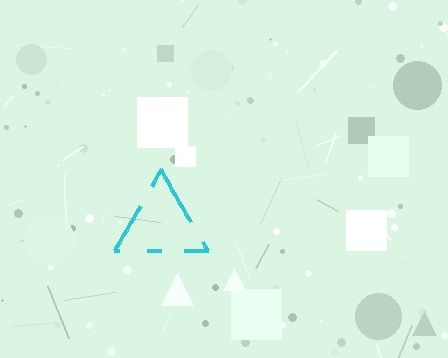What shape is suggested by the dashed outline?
The dashed outline suggests a triangle.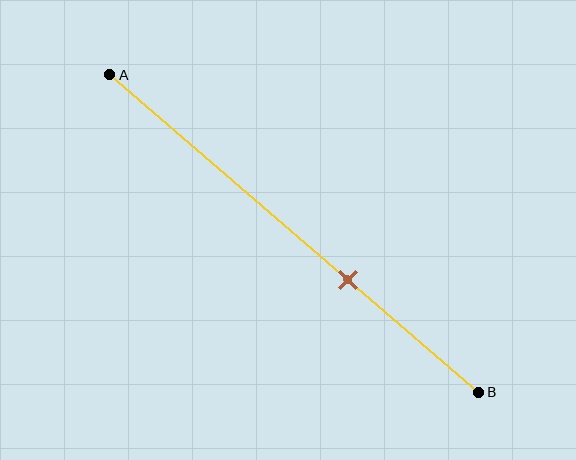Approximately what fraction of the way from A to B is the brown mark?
The brown mark is approximately 65% of the way from A to B.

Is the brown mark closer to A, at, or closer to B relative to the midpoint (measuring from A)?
The brown mark is closer to point B than the midpoint of segment AB.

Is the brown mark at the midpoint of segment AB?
No, the mark is at about 65% from A, not at the 50% midpoint.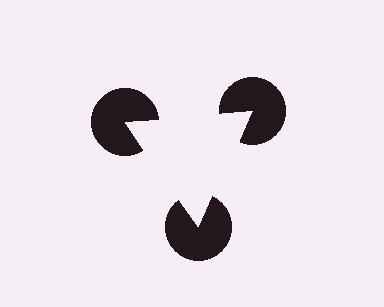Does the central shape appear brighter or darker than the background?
It typically appears slightly brighter than the background, even though no actual brightness change is drawn.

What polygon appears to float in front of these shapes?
An illusory triangle — its edges are inferred from the aligned wedge cuts in the pac-man discs, not physically drawn.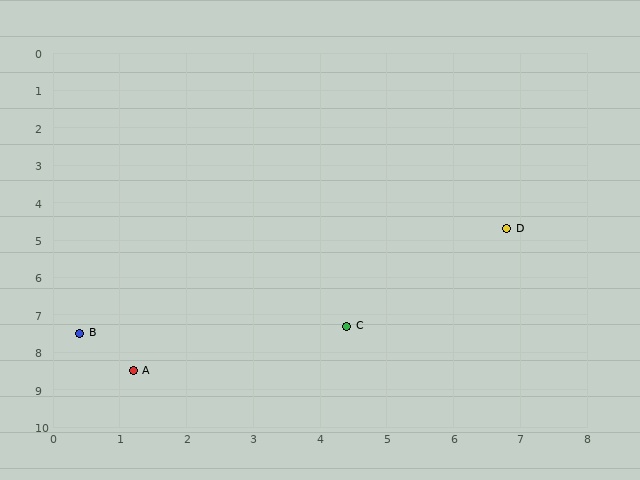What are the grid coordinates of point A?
Point A is at approximately (1.2, 8.5).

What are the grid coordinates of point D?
Point D is at approximately (6.8, 4.7).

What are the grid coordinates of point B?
Point B is at approximately (0.4, 7.5).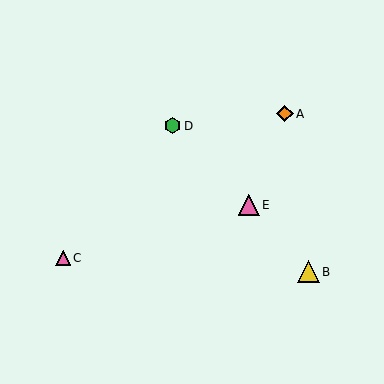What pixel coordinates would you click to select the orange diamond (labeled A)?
Click at (285, 114) to select the orange diamond A.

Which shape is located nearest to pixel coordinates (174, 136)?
The green hexagon (labeled D) at (172, 126) is nearest to that location.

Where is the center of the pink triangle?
The center of the pink triangle is at (63, 258).